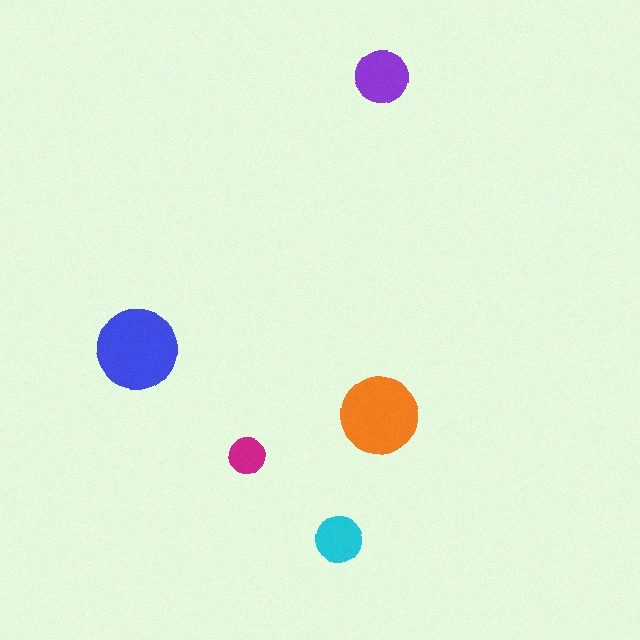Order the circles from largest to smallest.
the blue one, the orange one, the purple one, the cyan one, the magenta one.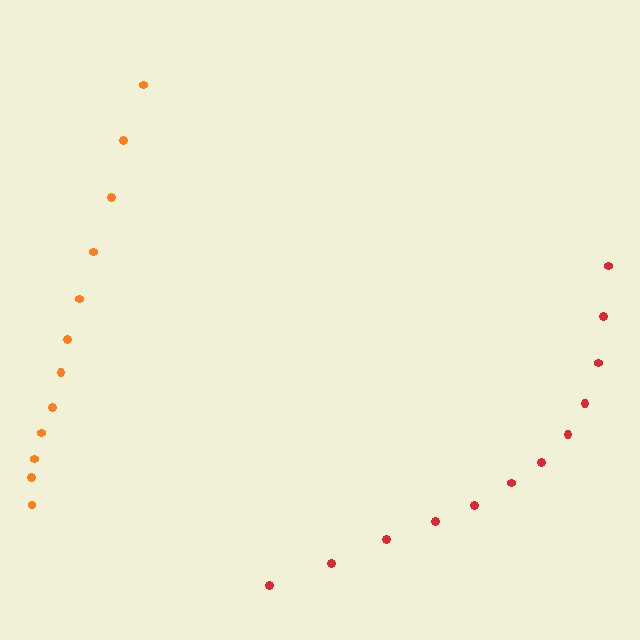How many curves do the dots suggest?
There are 2 distinct paths.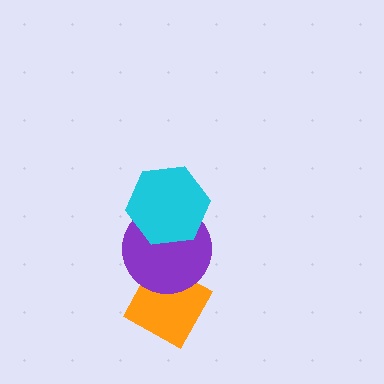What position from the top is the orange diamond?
The orange diamond is 3rd from the top.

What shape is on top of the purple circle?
The cyan hexagon is on top of the purple circle.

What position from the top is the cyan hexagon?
The cyan hexagon is 1st from the top.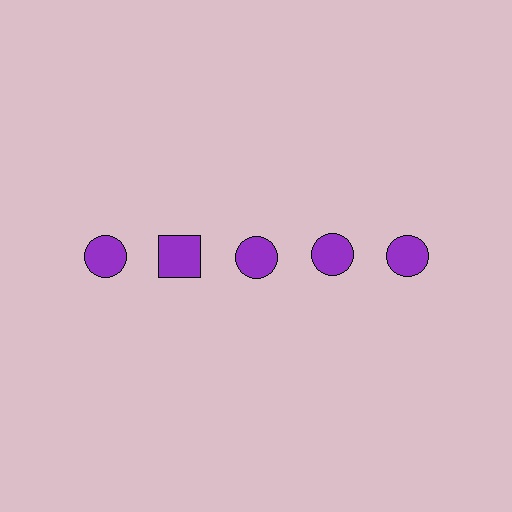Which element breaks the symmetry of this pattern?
The purple square in the top row, second from left column breaks the symmetry. All other shapes are purple circles.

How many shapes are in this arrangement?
There are 5 shapes arranged in a grid pattern.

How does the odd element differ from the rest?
It has a different shape: square instead of circle.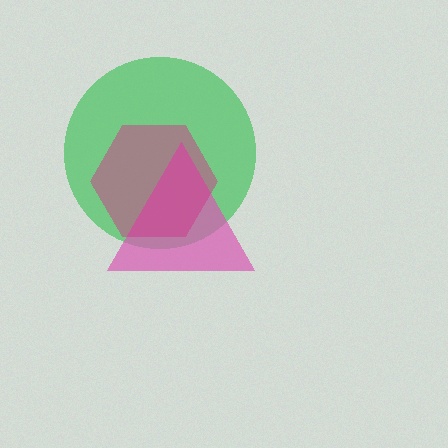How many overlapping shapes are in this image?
There are 3 overlapping shapes in the image.